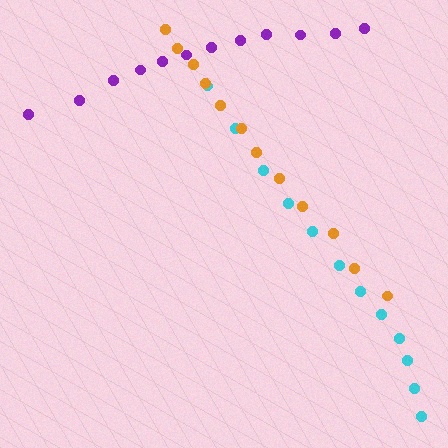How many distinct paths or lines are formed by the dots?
There are 3 distinct paths.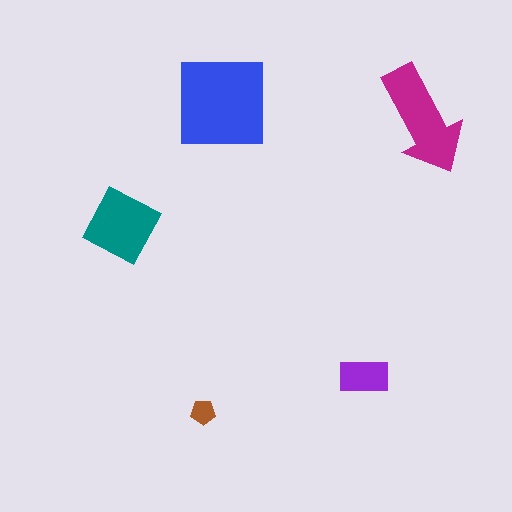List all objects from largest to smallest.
The blue square, the magenta arrow, the teal diamond, the purple rectangle, the brown pentagon.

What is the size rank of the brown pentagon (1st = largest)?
5th.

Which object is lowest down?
The brown pentagon is bottommost.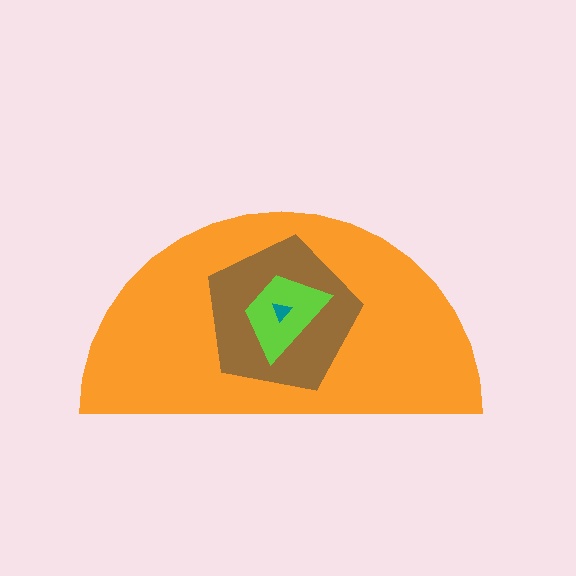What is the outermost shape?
The orange semicircle.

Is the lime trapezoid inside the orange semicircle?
Yes.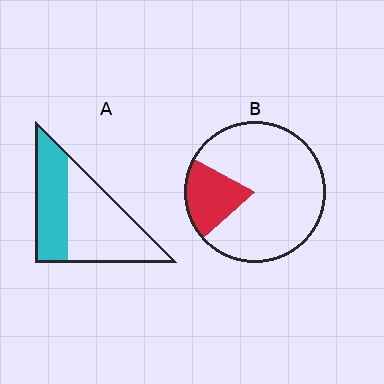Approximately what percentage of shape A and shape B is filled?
A is approximately 40% and B is approximately 20%.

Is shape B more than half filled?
No.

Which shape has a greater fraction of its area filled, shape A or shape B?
Shape A.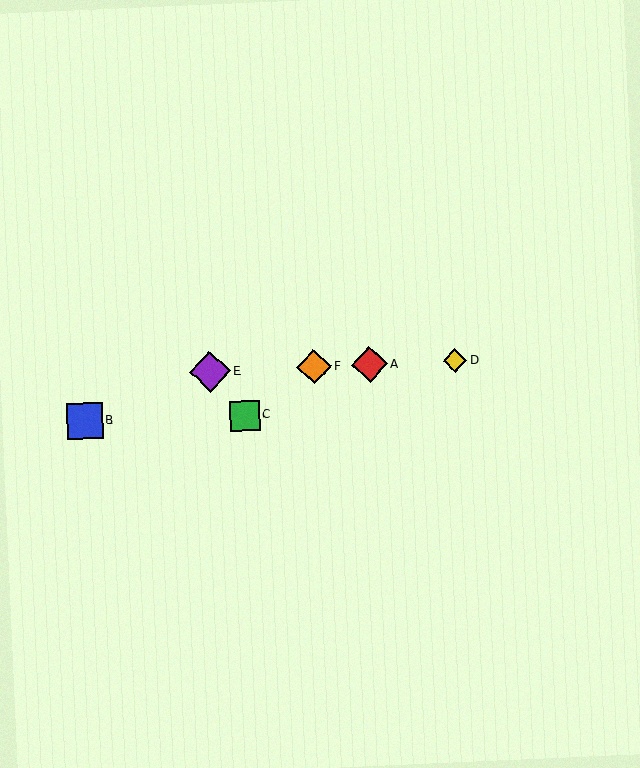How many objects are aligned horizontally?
4 objects (A, D, E, F) are aligned horizontally.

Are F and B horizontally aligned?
No, F is at y≈367 and B is at y≈421.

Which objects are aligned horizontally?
Objects A, D, E, F are aligned horizontally.